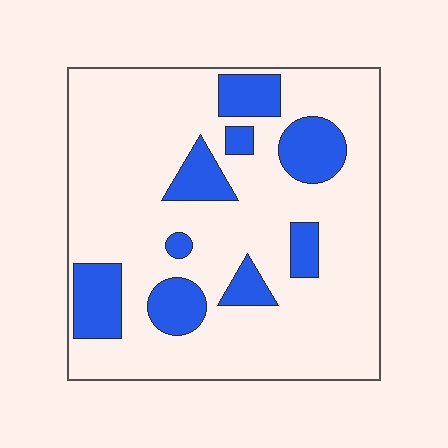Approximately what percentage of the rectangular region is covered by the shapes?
Approximately 20%.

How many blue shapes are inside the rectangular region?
9.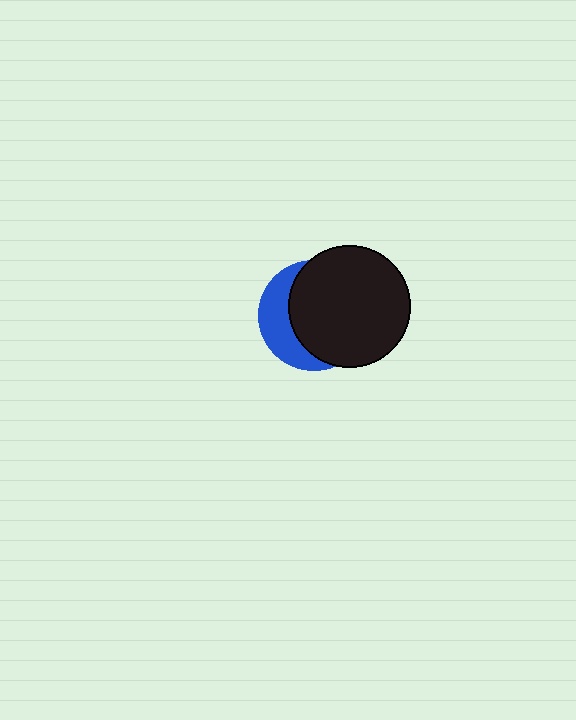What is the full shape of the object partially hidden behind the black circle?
The partially hidden object is a blue circle.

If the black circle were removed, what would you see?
You would see the complete blue circle.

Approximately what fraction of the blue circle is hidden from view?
Roughly 67% of the blue circle is hidden behind the black circle.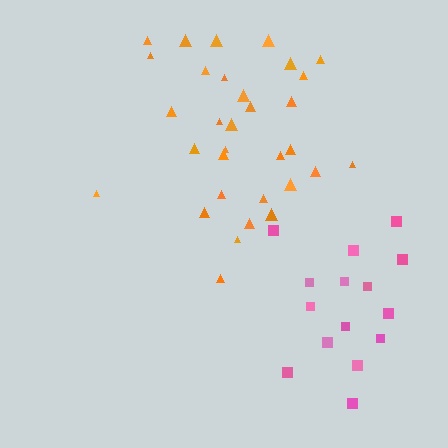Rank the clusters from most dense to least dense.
orange, pink.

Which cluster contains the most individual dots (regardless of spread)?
Orange (32).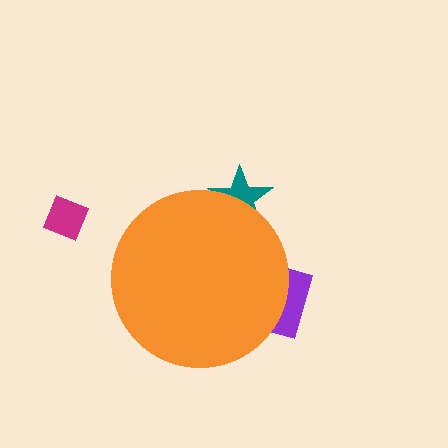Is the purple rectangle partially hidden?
Yes, the purple rectangle is partially hidden behind the orange circle.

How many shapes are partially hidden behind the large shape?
2 shapes are partially hidden.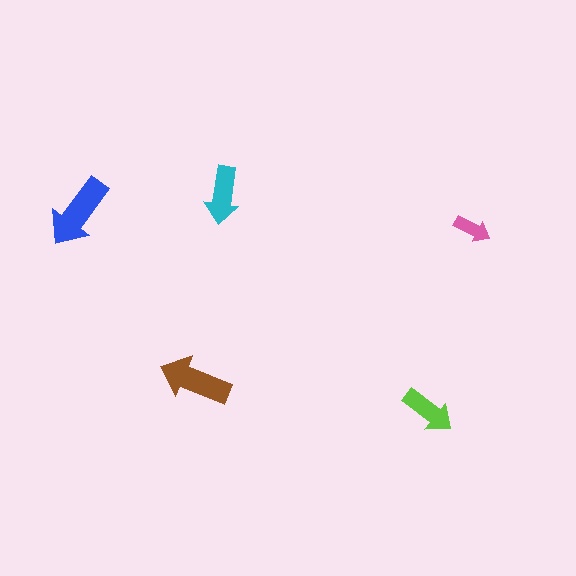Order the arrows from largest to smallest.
the blue one, the brown one, the cyan one, the lime one, the pink one.